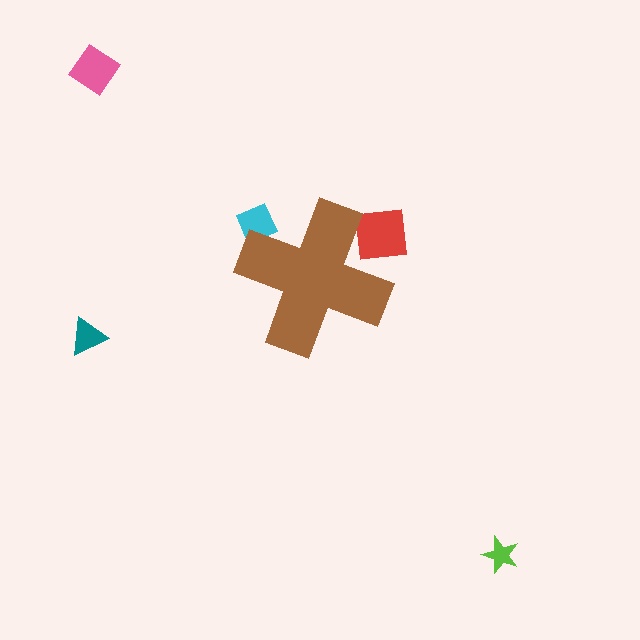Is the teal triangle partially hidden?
No, the teal triangle is fully visible.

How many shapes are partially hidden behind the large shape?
2 shapes are partially hidden.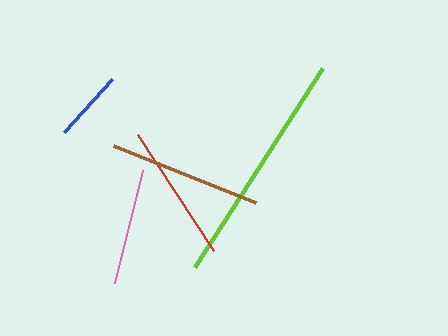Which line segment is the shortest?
The blue line is the shortest at approximately 71 pixels.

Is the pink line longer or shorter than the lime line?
The lime line is longer than the pink line.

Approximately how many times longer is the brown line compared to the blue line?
The brown line is approximately 2.2 times the length of the blue line.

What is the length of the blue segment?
The blue segment is approximately 71 pixels long.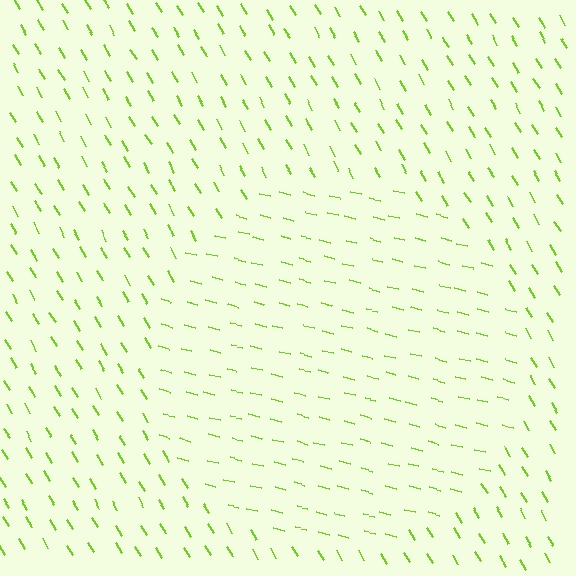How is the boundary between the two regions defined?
The boundary is defined purely by a change in line orientation (approximately 45 degrees difference). All lines are the same color and thickness.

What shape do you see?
I see a circle.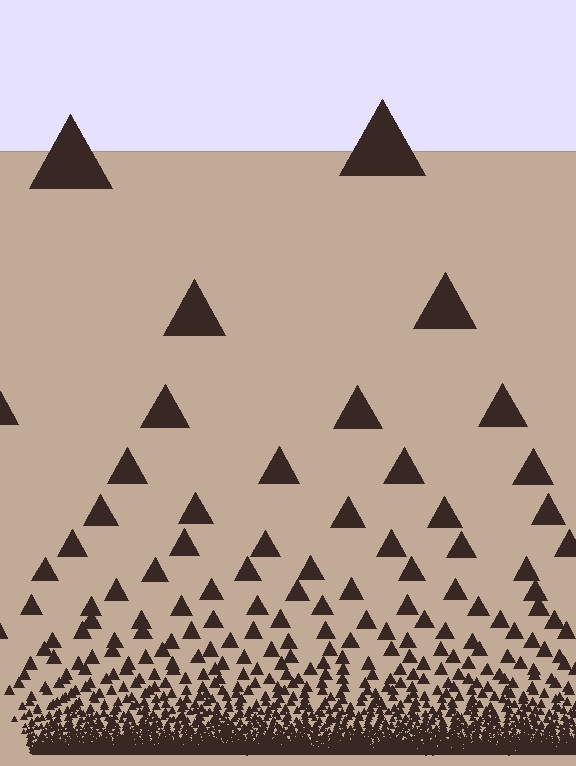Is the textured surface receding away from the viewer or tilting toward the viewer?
The surface appears to tilt toward the viewer. Texture elements get larger and sparser toward the top.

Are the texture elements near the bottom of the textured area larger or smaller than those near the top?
Smaller. The gradient is inverted — elements near the bottom are smaller and denser.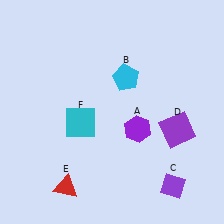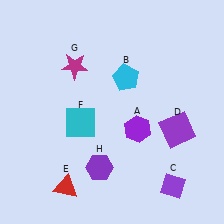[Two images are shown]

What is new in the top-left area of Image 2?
A magenta star (G) was added in the top-left area of Image 2.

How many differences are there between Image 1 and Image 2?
There are 2 differences between the two images.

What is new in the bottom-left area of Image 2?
A purple hexagon (H) was added in the bottom-left area of Image 2.